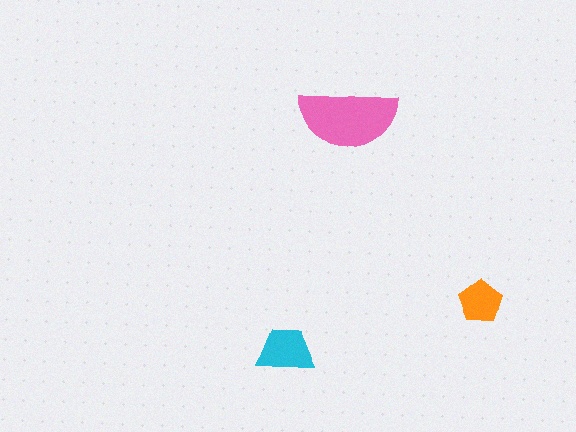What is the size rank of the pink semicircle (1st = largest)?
1st.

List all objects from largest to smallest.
The pink semicircle, the cyan trapezoid, the orange pentagon.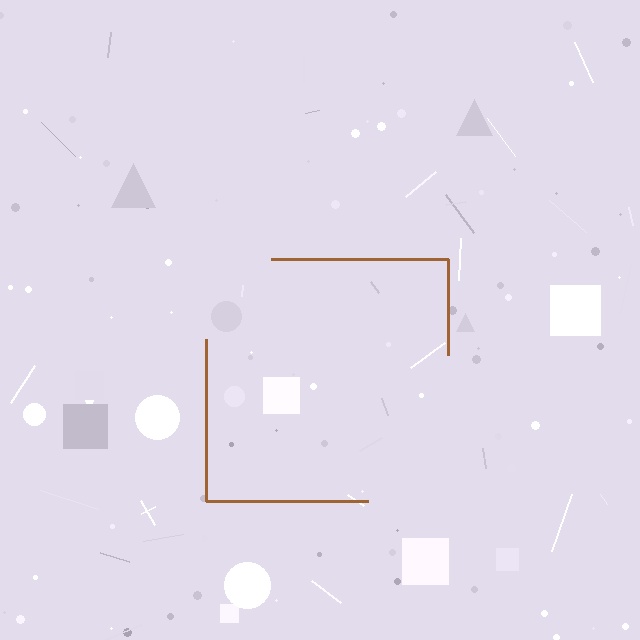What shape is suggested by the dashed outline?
The dashed outline suggests a square.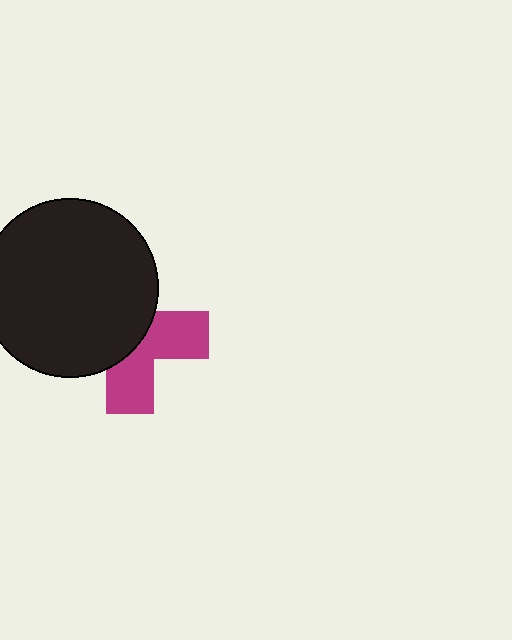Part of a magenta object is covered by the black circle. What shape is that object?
It is a cross.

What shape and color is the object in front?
The object in front is a black circle.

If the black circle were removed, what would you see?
You would see the complete magenta cross.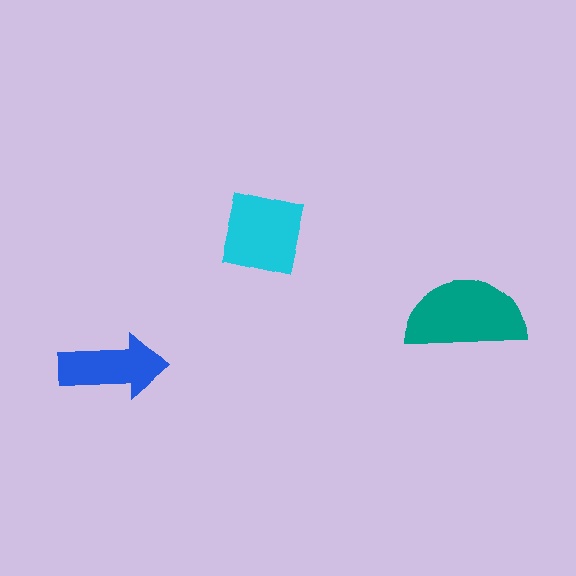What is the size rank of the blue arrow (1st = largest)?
3rd.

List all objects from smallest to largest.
The blue arrow, the cyan square, the teal semicircle.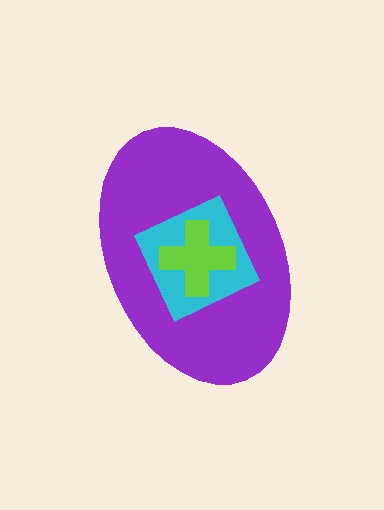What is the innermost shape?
The lime cross.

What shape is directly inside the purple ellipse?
The cyan diamond.